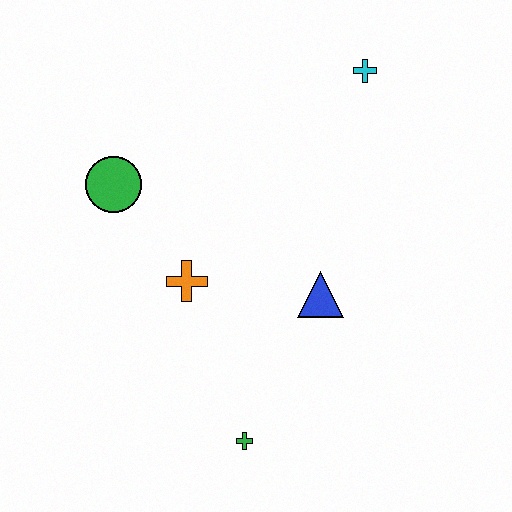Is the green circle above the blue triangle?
Yes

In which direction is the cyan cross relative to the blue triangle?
The cyan cross is above the blue triangle.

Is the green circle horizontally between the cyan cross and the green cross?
No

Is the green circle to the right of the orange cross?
No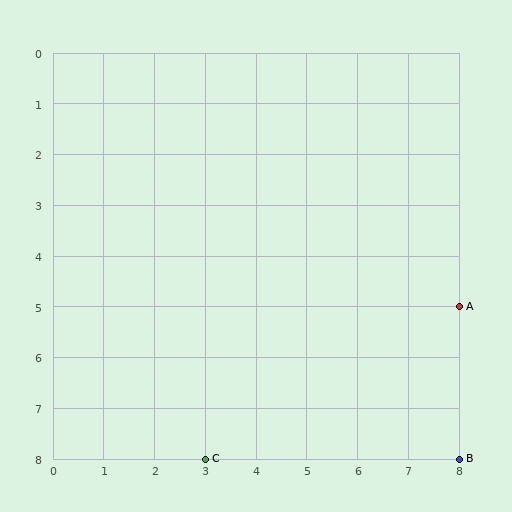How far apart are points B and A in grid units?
Points B and A are 3 rows apart.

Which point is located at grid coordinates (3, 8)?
Point C is at (3, 8).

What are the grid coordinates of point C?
Point C is at grid coordinates (3, 8).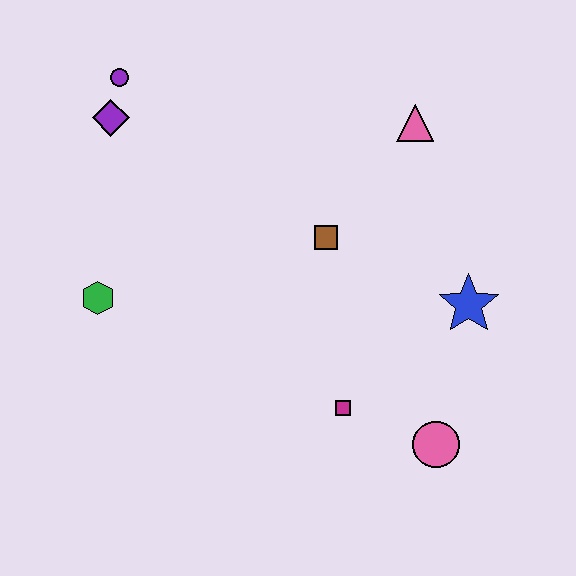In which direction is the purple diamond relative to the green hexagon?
The purple diamond is above the green hexagon.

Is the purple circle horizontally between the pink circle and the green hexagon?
Yes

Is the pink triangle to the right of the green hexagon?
Yes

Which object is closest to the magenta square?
The pink circle is closest to the magenta square.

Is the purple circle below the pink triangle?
No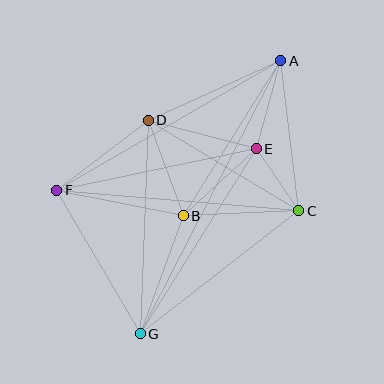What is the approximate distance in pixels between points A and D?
The distance between A and D is approximately 145 pixels.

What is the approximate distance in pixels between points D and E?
The distance between D and E is approximately 112 pixels.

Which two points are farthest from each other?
Points A and G are farthest from each other.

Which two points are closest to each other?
Points C and E are closest to each other.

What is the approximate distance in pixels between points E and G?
The distance between E and G is approximately 218 pixels.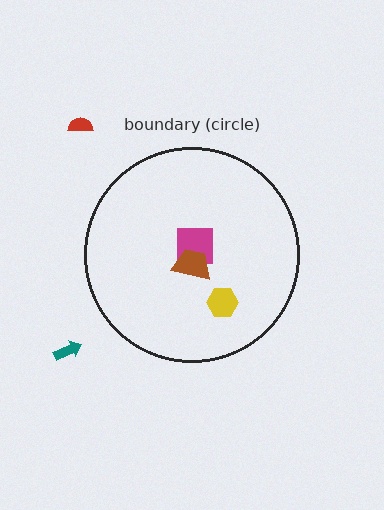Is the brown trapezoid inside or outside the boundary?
Inside.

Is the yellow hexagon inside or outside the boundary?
Inside.